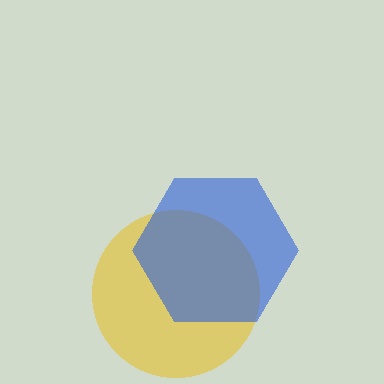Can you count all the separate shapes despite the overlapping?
Yes, there are 2 separate shapes.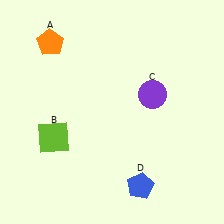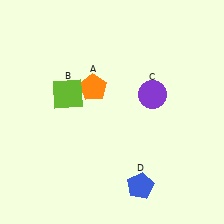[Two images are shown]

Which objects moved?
The objects that moved are: the orange pentagon (A), the lime square (B).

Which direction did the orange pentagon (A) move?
The orange pentagon (A) moved down.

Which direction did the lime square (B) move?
The lime square (B) moved up.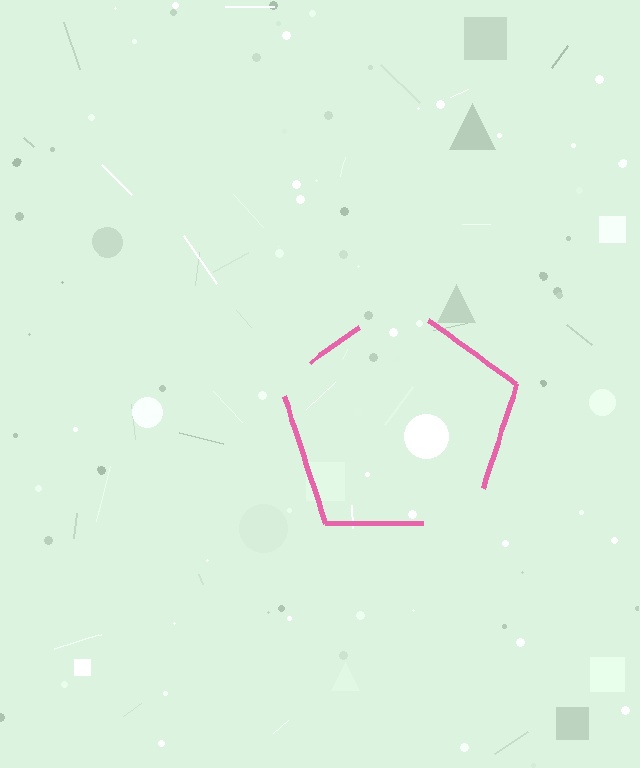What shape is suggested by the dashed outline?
The dashed outline suggests a pentagon.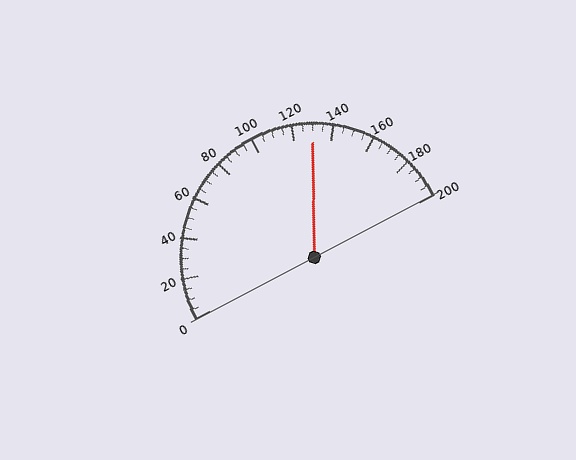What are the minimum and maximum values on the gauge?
The gauge ranges from 0 to 200.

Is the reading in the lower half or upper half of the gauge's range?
The reading is in the upper half of the range (0 to 200).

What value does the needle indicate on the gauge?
The needle indicates approximately 130.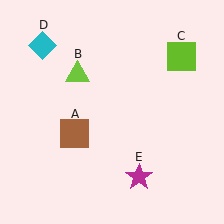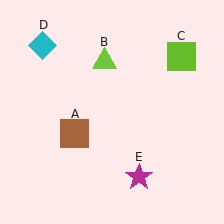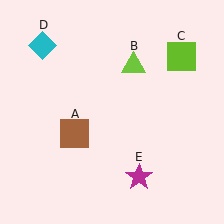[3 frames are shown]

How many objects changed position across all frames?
1 object changed position: lime triangle (object B).